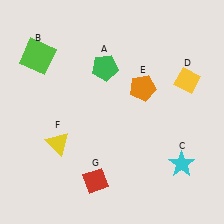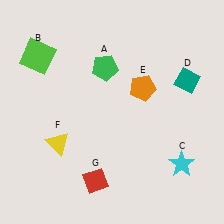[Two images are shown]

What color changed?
The diamond (D) changed from yellow in Image 1 to teal in Image 2.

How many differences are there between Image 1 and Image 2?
There is 1 difference between the two images.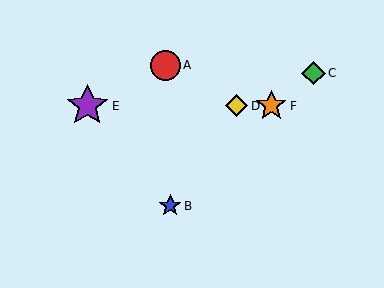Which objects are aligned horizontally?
Objects D, E, F are aligned horizontally.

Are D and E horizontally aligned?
Yes, both are at y≈106.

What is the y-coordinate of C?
Object C is at y≈73.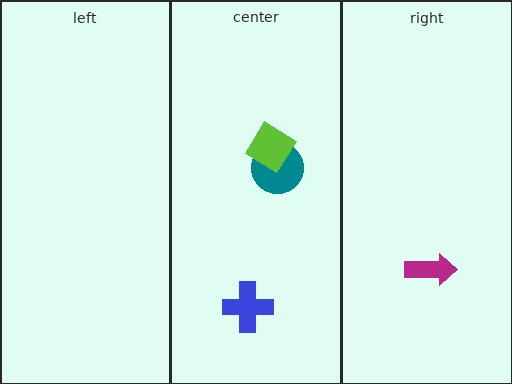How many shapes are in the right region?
1.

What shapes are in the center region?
The teal circle, the lime diamond, the blue cross.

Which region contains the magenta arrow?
The right region.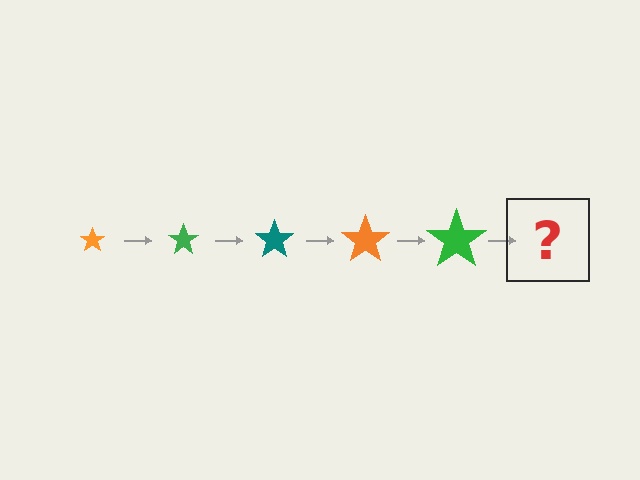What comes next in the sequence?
The next element should be a teal star, larger than the previous one.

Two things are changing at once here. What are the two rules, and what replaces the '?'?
The two rules are that the star grows larger each step and the color cycles through orange, green, and teal. The '?' should be a teal star, larger than the previous one.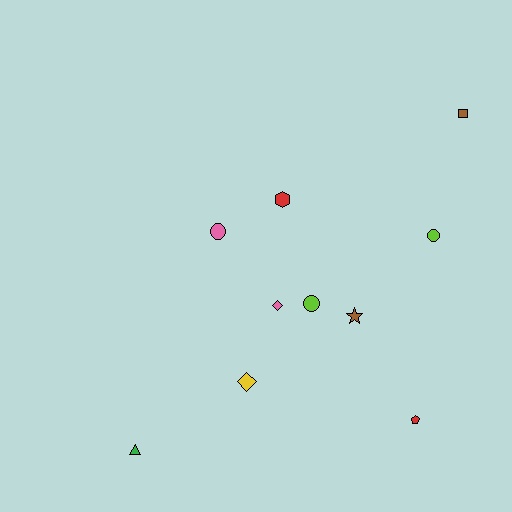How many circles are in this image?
There are 3 circles.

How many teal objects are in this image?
There are no teal objects.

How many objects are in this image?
There are 10 objects.